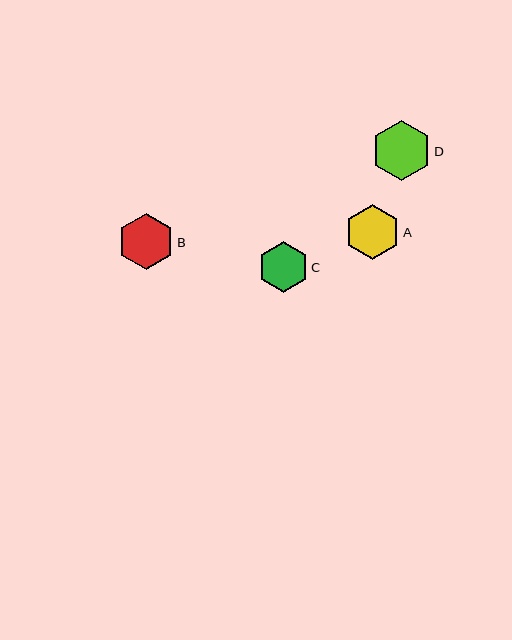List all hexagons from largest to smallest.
From largest to smallest: D, B, A, C.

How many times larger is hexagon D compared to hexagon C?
Hexagon D is approximately 1.2 times the size of hexagon C.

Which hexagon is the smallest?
Hexagon C is the smallest with a size of approximately 51 pixels.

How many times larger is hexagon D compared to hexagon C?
Hexagon D is approximately 1.2 times the size of hexagon C.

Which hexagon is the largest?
Hexagon D is the largest with a size of approximately 60 pixels.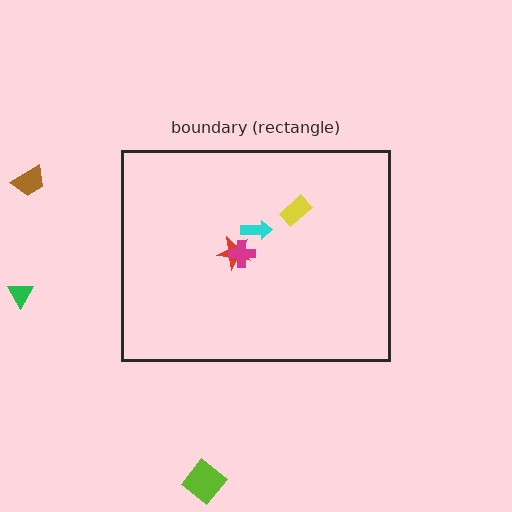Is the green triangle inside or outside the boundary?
Outside.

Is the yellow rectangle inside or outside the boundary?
Inside.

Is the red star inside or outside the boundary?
Inside.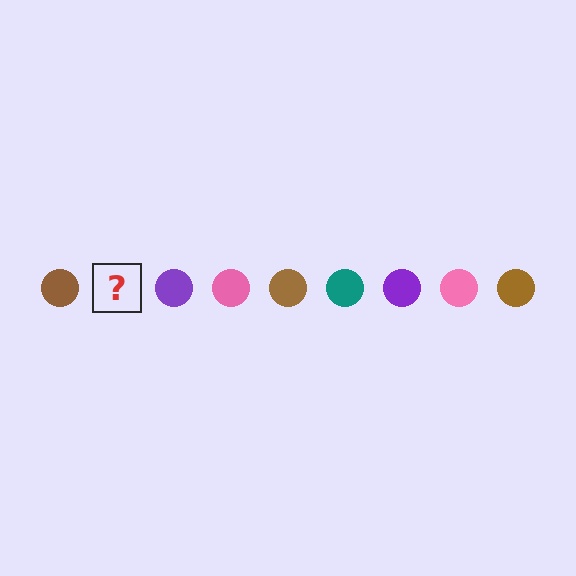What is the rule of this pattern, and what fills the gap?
The rule is that the pattern cycles through brown, teal, purple, pink circles. The gap should be filled with a teal circle.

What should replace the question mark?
The question mark should be replaced with a teal circle.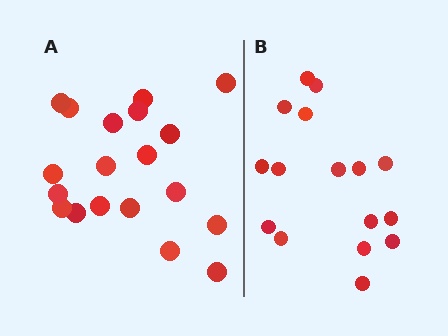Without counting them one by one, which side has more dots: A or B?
Region A (the left region) has more dots.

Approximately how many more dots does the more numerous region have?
Region A has just a few more — roughly 2 or 3 more dots than region B.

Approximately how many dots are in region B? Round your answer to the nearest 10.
About 20 dots. (The exact count is 16, which rounds to 20.)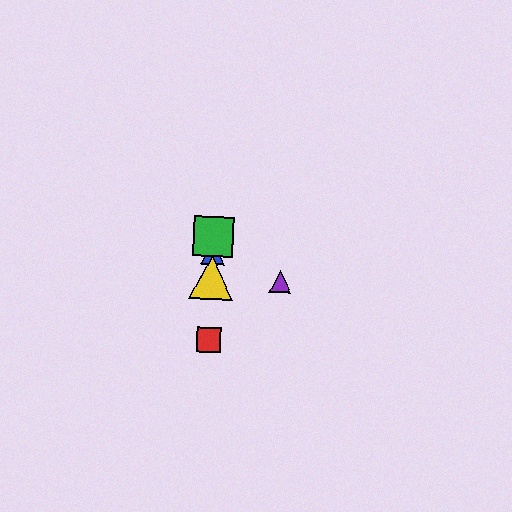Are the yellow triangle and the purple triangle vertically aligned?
No, the yellow triangle is at x≈212 and the purple triangle is at x≈280.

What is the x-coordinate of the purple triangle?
The purple triangle is at x≈280.